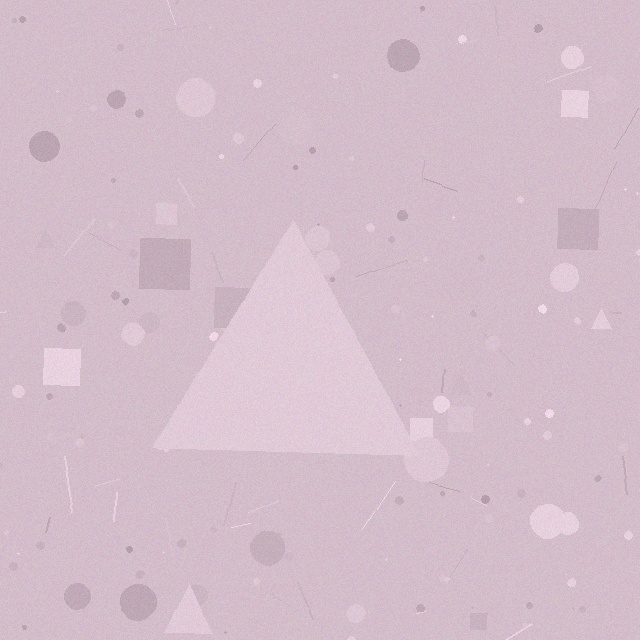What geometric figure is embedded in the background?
A triangle is embedded in the background.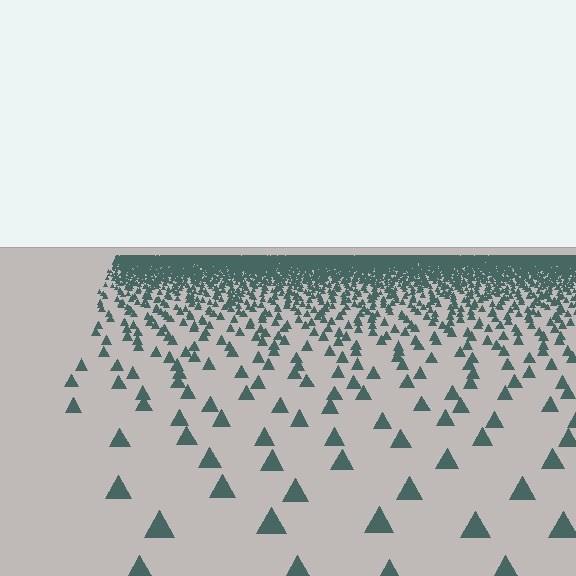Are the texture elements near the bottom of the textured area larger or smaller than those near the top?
Larger. Near the bottom, elements are closer to the viewer and appear at a bigger on-screen size.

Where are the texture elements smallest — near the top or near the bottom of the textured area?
Near the top.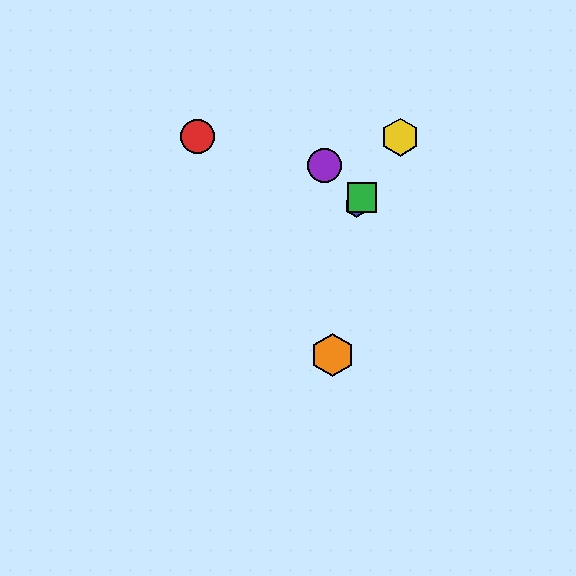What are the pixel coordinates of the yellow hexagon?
The yellow hexagon is at (400, 137).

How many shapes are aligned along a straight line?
3 shapes (the blue hexagon, the green square, the yellow hexagon) are aligned along a straight line.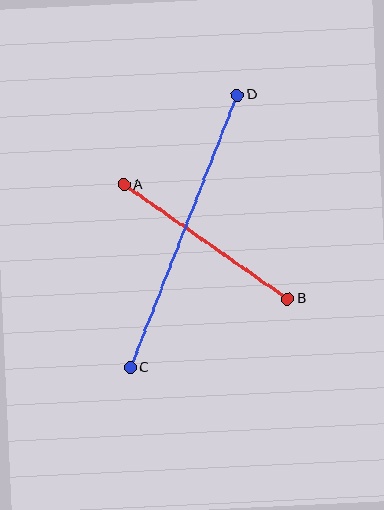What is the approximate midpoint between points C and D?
The midpoint is at approximately (184, 231) pixels.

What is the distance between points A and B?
The distance is approximately 200 pixels.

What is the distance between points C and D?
The distance is approximately 293 pixels.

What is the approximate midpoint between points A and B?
The midpoint is at approximately (206, 242) pixels.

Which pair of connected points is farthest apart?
Points C and D are farthest apart.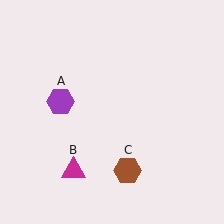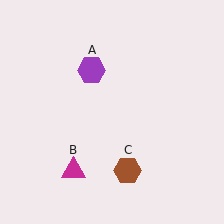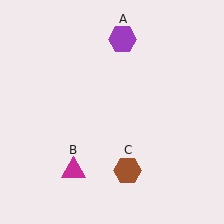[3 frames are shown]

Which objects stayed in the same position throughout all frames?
Magenta triangle (object B) and brown hexagon (object C) remained stationary.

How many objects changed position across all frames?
1 object changed position: purple hexagon (object A).